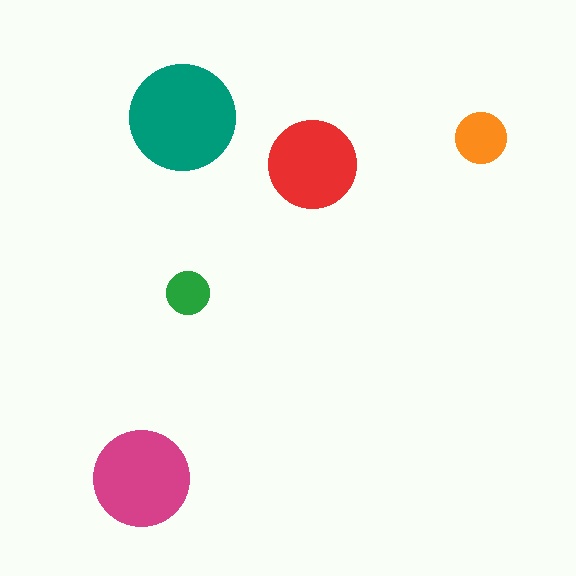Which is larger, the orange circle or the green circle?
The orange one.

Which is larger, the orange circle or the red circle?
The red one.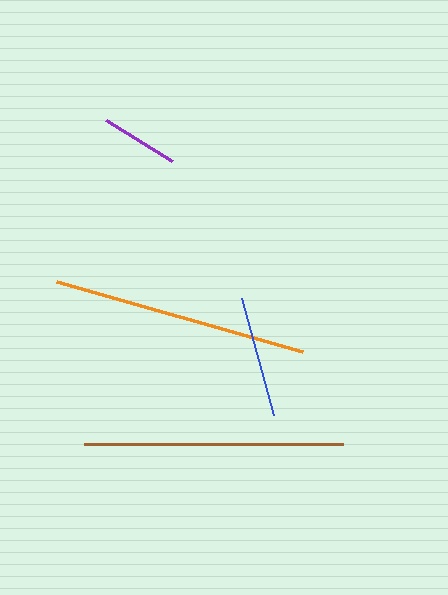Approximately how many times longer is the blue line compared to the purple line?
The blue line is approximately 1.5 times the length of the purple line.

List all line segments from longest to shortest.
From longest to shortest: brown, orange, blue, purple.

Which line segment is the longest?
The brown line is the longest at approximately 259 pixels.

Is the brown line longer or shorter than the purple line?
The brown line is longer than the purple line.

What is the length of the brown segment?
The brown segment is approximately 259 pixels long.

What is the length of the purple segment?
The purple segment is approximately 78 pixels long.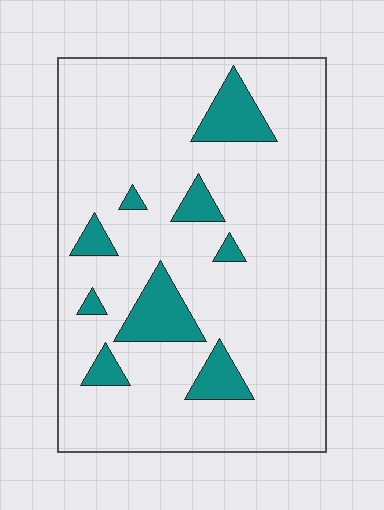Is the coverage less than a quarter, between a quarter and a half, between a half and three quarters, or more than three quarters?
Less than a quarter.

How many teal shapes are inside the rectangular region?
9.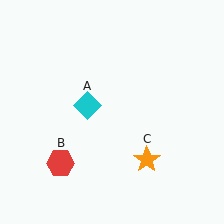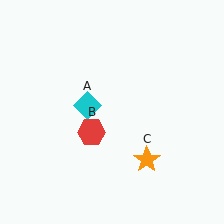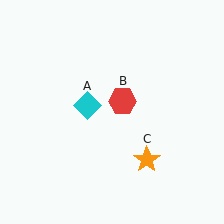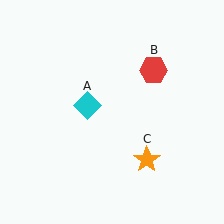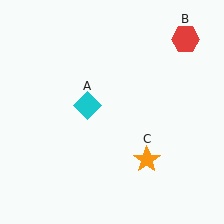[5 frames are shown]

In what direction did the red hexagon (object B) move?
The red hexagon (object B) moved up and to the right.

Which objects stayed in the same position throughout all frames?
Cyan diamond (object A) and orange star (object C) remained stationary.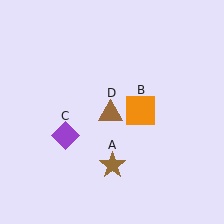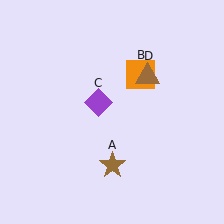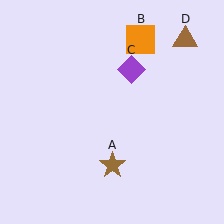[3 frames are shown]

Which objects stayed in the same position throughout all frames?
Brown star (object A) remained stationary.